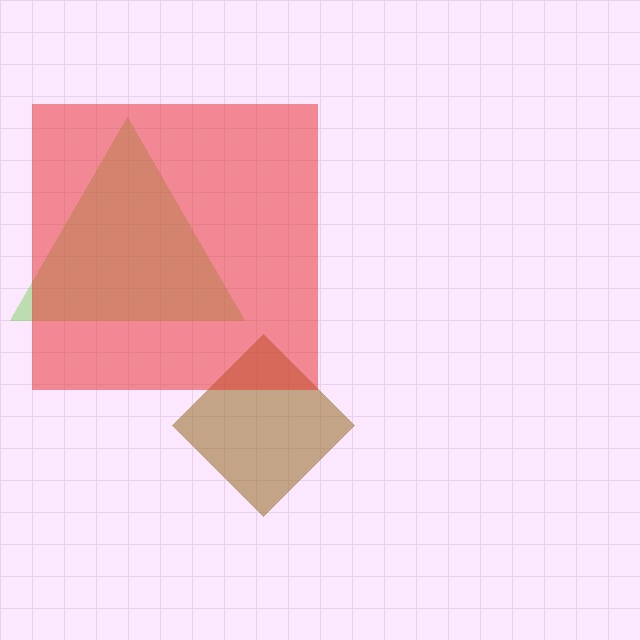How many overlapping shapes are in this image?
There are 3 overlapping shapes in the image.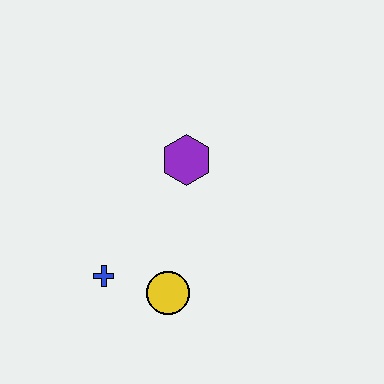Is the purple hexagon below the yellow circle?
No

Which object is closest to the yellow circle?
The blue cross is closest to the yellow circle.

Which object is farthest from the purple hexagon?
The blue cross is farthest from the purple hexagon.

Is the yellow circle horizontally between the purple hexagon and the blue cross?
Yes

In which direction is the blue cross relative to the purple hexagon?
The blue cross is below the purple hexagon.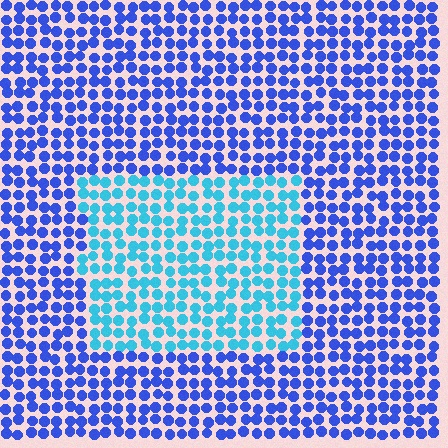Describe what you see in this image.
The image is filled with small blue elements in a uniform arrangement. A rectangle-shaped region is visible where the elements are tinted to a slightly different hue, forming a subtle color boundary.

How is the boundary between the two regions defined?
The boundary is defined purely by a slight shift in hue (about 41 degrees). Spacing, size, and orientation are identical on both sides.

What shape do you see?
I see a rectangle.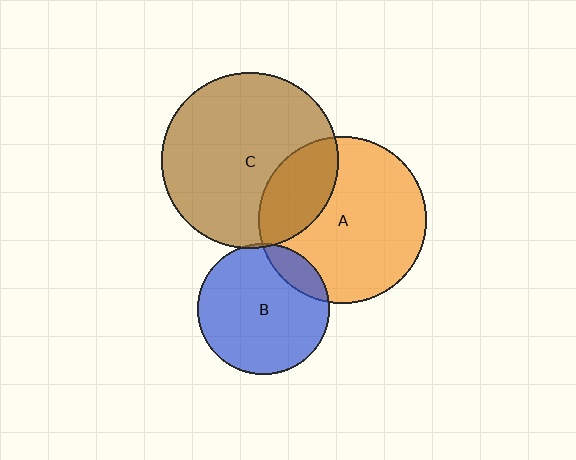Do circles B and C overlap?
Yes.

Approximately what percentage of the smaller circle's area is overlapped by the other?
Approximately 5%.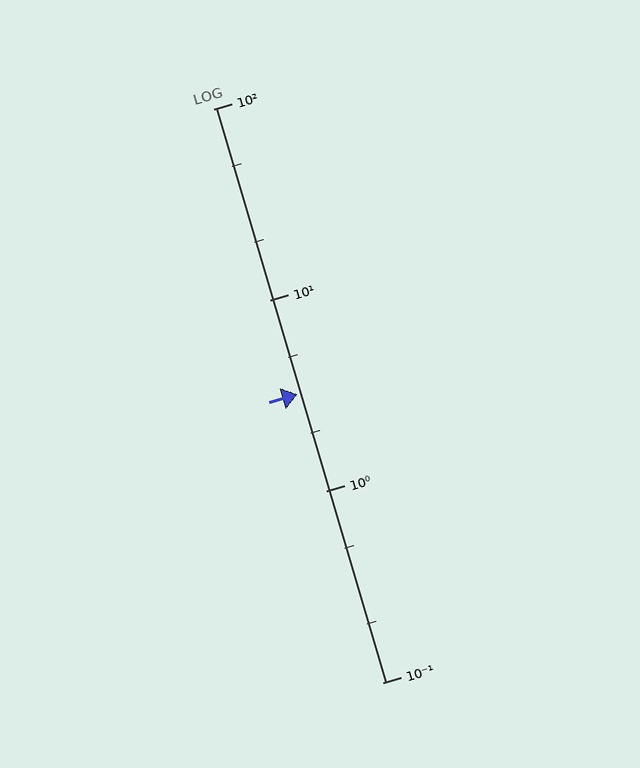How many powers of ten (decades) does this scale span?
The scale spans 3 decades, from 0.1 to 100.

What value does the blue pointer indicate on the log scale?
The pointer indicates approximately 3.2.